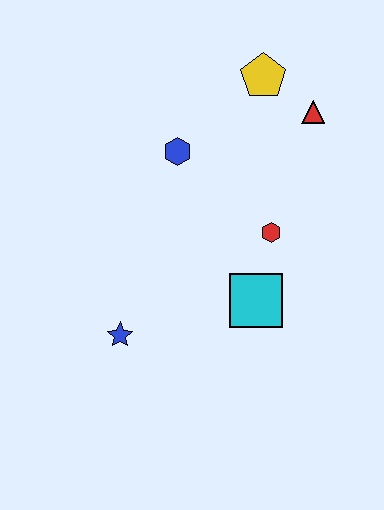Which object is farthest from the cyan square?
The yellow pentagon is farthest from the cyan square.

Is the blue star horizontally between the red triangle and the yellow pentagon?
No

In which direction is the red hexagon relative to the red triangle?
The red hexagon is below the red triangle.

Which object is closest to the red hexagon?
The cyan square is closest to the red hexagon.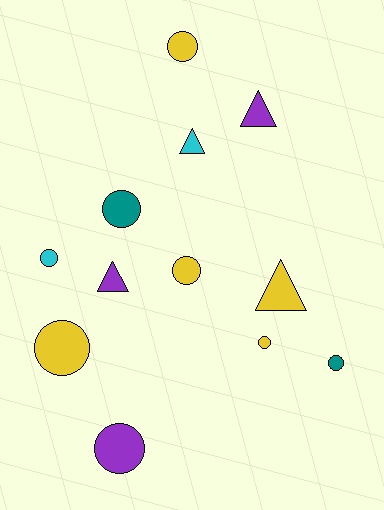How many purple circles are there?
There is 1 purple circle.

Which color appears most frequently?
Yellow, with 5 objects.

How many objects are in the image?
There are 12 objects.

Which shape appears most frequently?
Circle, with 8 objects.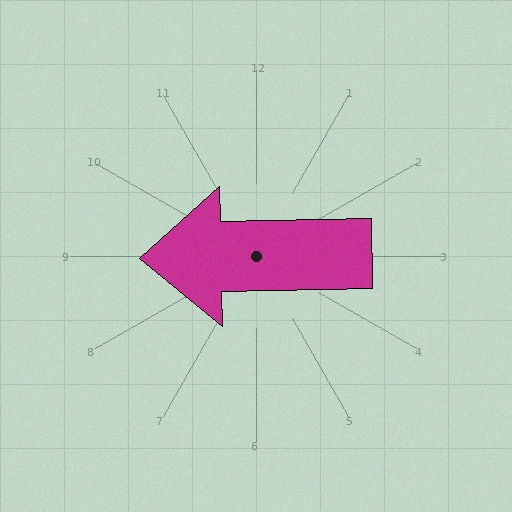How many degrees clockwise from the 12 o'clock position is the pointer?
Approximately 269 degrees.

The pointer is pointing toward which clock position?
Roughly 9 o'clock.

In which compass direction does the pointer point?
West.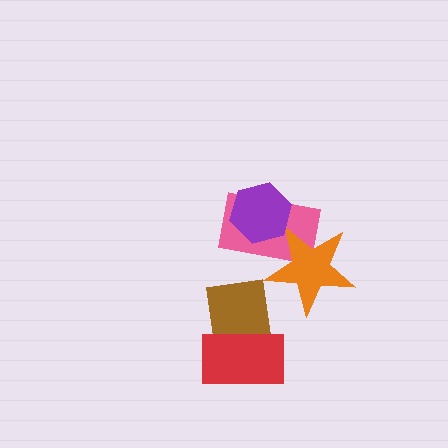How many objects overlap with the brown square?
1 object overlaps with the brown square.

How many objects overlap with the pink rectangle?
2 objects overlap with the pink rectangle.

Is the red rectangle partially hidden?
No, no other shape covers it.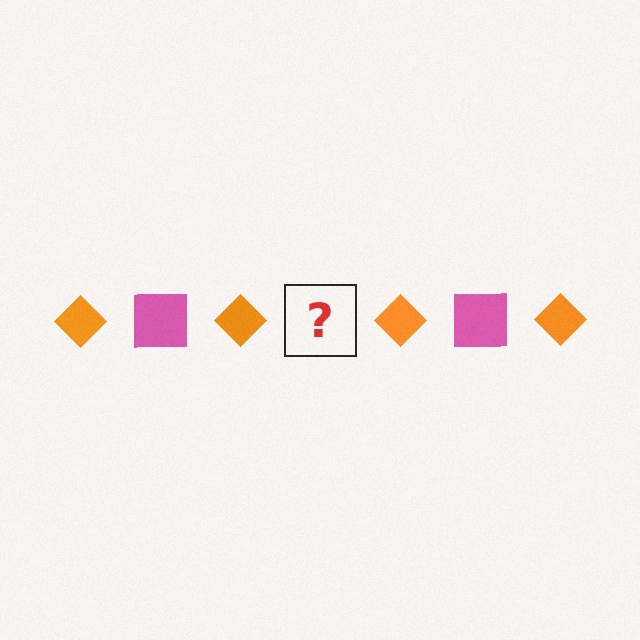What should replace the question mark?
The question mark should be replaced with a pink square.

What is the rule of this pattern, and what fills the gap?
The rule is that the pattern alternates between orange diamond and pink square. The gap should be filled with a pink square.